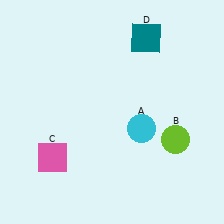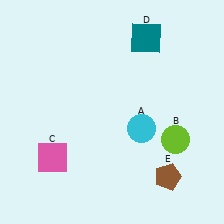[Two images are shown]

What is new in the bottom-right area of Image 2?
A brown pentagon (E) was added in the bottom-right area of Image 2.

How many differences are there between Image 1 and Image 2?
There is 1 difference between the two images.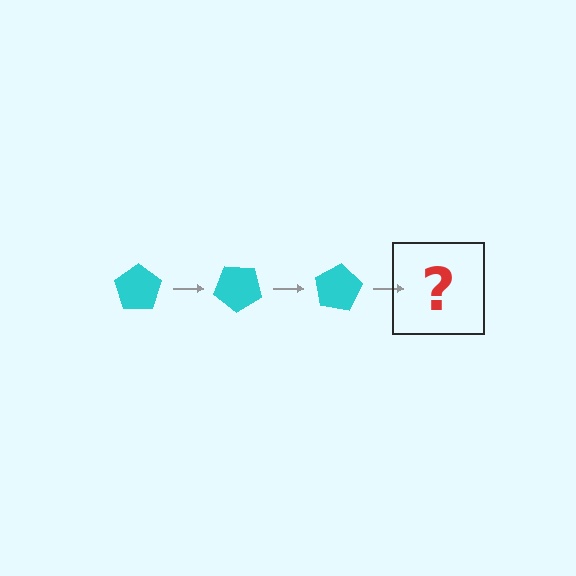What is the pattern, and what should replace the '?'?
The pattern is that the pentagon rotates 40 degrees each step. The '?' should be a cyan pentagon rotated 120 degrees.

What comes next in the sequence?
The next element should be a cyan pentagon rotated 120 degrees.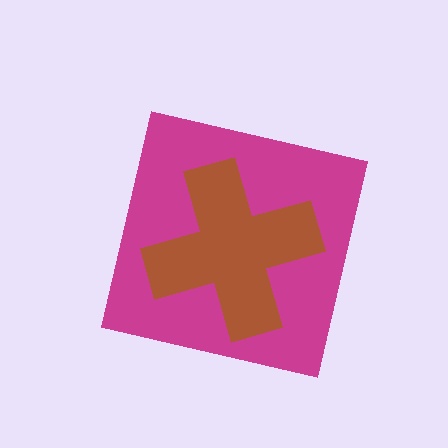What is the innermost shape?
The brown cross.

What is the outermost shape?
The magenta square.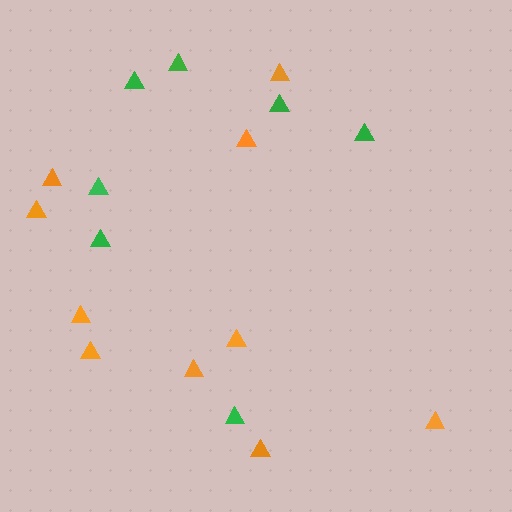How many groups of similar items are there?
There are 2 groups: one group of green triangles (7) and one group of orange triangles (10).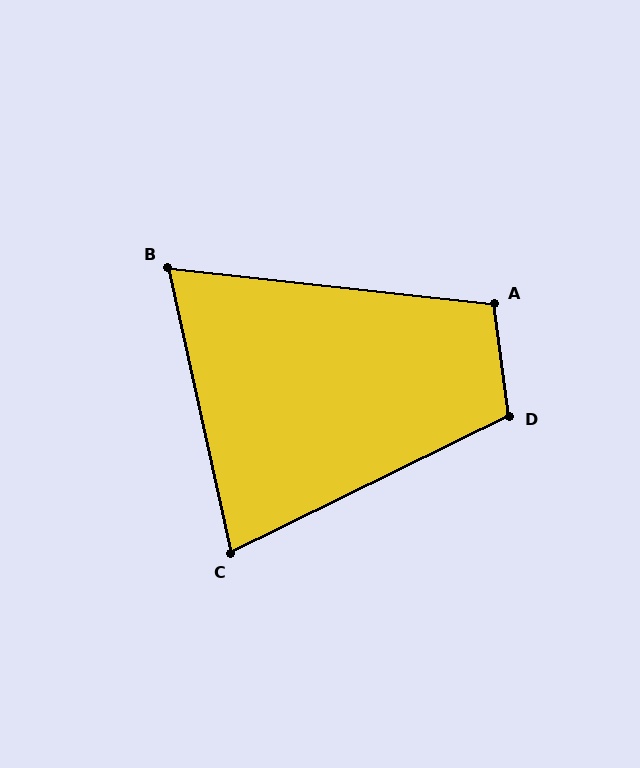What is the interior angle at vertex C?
Approximately 76 degrees (acute).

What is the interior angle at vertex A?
Approximately 104 degrees (obtuse).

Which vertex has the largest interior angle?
D, at approximately 109 degrees.